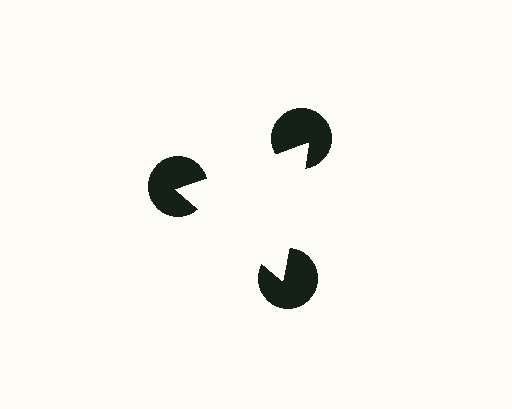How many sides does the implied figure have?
3 sides.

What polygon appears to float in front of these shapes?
An illusory triangle — its edges are inferred from the aligned wedge cuts in the pac-man discs, not physically drawn.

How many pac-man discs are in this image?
There are 3 — one at each vertex of the illusory triangle.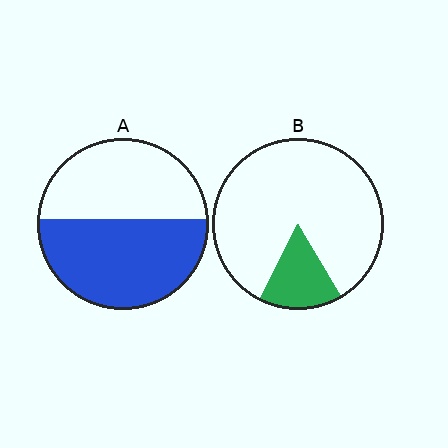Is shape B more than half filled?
No.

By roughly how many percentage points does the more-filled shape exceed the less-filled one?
By roughly 35 percentage points (A over B).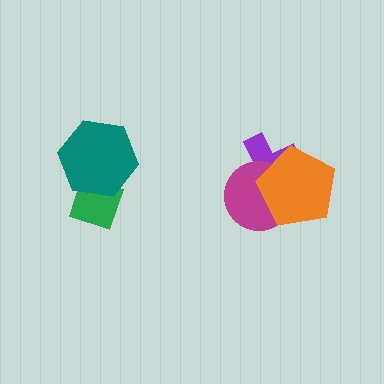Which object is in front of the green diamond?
The teal hexagon is in front of the green diamond.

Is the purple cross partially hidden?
Yes, it is partially covered by another shape.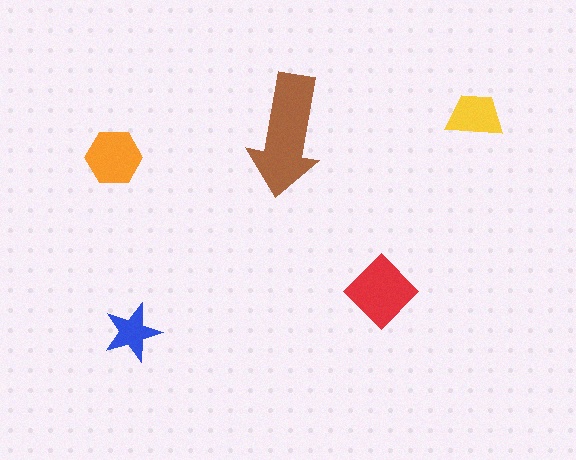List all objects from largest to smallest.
The brown arrow, the red diamond, the orange hexagon, the yellow trapezoid, the blue star.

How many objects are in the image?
There are 5 objects in the image.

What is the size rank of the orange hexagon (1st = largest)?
3rd.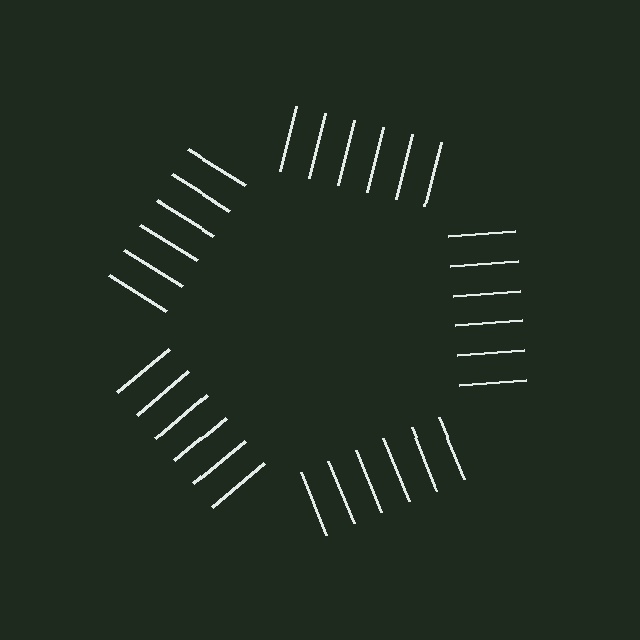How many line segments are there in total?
30 — 6 along each of the 5 edges.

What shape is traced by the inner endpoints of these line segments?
An illusory pentagon — the line segments terminate on its edges but no continuous stroke is drawn.